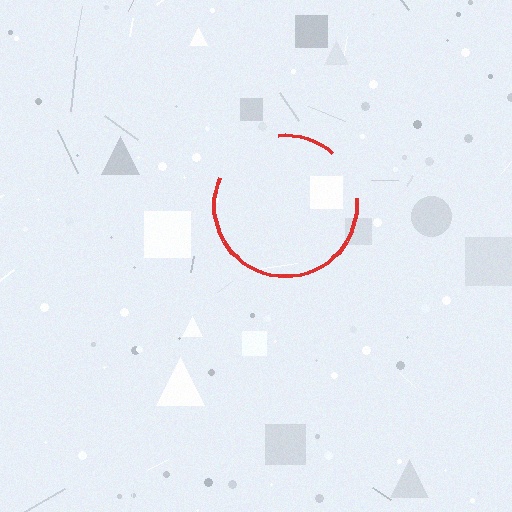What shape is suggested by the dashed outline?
The dashed outline suggests a circle.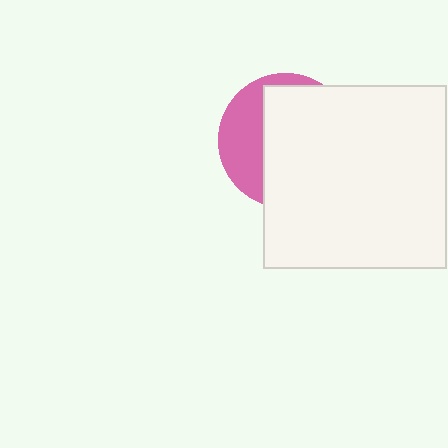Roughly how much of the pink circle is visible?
A small part of it is visible (roughly 34%).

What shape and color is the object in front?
The object in front is a white square.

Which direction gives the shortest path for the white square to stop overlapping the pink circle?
Moving right gives the shortest separation.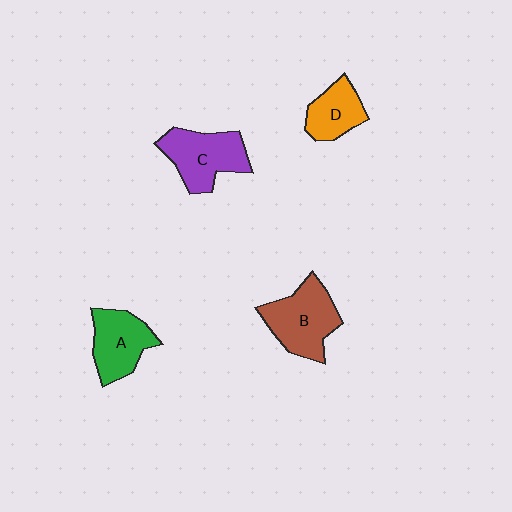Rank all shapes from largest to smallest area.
From largest to smallest: B (brown), C (purple), A (green), D (orange).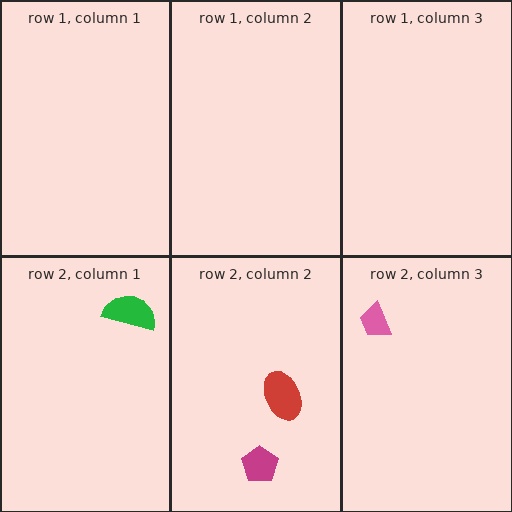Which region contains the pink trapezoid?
The row 2, column 3 region.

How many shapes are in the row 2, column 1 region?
1.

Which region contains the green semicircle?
The row 2, column 1 region.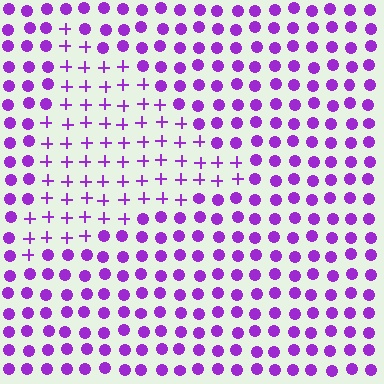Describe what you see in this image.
The image is filled with small purple elements arranged in a uniform grid. A triangle-shaped region contains plus signs, while the surrounding area contains circles. The boundary is defined purely by the change in element shape.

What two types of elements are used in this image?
The image uses plus signs inside the triangle region and circles outside it.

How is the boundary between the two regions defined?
The boundary is defined by a change in element shape: plus signs inside vs. circles outside. All elements share the same color and spacing.